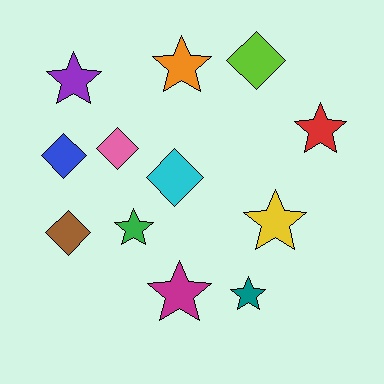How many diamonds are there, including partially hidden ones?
There are 5 diamonds.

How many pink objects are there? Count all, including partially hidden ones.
There is 1 pink object.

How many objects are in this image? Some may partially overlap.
There are 12 objects.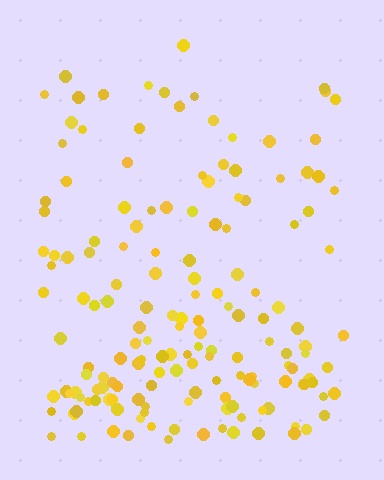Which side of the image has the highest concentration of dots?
The bottom.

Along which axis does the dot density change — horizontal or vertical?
Vertical.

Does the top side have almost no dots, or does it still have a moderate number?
Still a moderate number, just noticeably fewer than the bottom.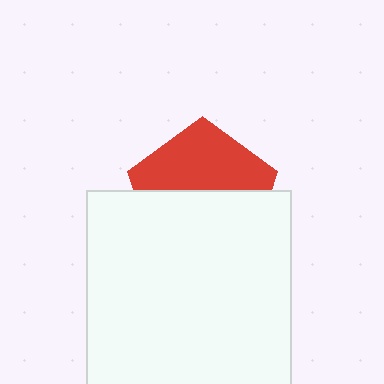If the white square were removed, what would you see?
You would see the complete red pentagon.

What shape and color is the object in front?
The object in front is a white square.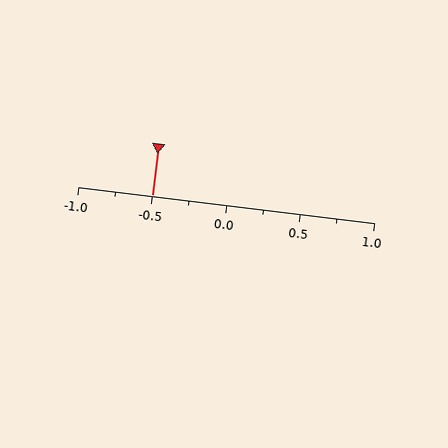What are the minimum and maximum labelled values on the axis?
The axis runs from -1.0 to 1.0.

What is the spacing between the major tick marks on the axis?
The major ticks are spaced 0.5 apart.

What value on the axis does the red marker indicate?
The marker indicates approximately -0.5.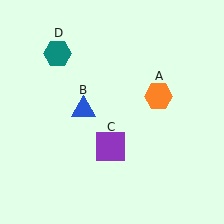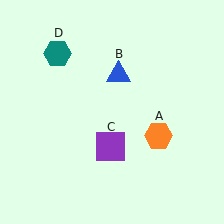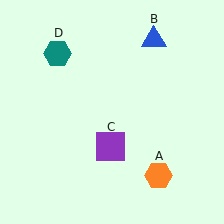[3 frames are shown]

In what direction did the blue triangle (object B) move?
The blue triangle (object B) moved up and to the right.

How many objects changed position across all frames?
2 objects changed position: orange hexagon (object A), blue triangle (object B).